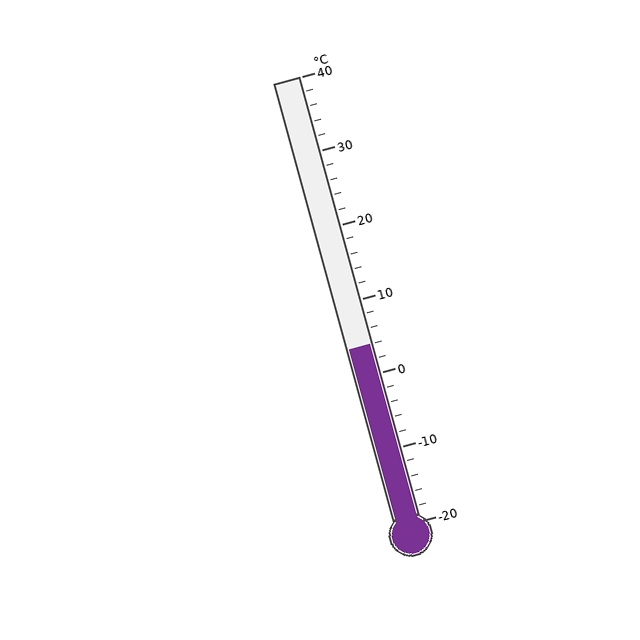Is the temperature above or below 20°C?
The temperature is below 20°C.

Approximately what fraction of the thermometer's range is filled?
The thermometer is filled to approximately 40% of its range.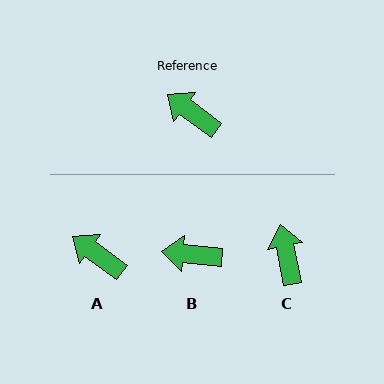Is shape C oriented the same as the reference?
No, it is off by about 43 degrees.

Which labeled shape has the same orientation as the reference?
A.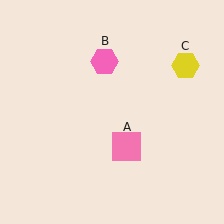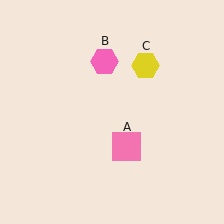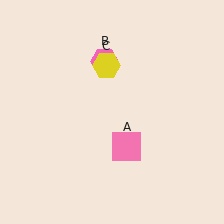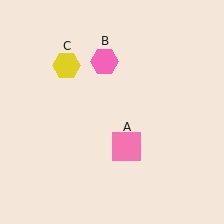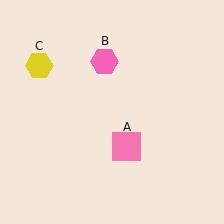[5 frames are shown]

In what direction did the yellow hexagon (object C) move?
The yellow hexagon (object C) moved left.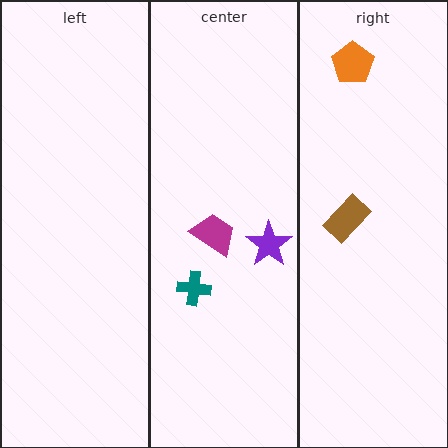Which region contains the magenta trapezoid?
The center region.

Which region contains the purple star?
The center region.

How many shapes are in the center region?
3.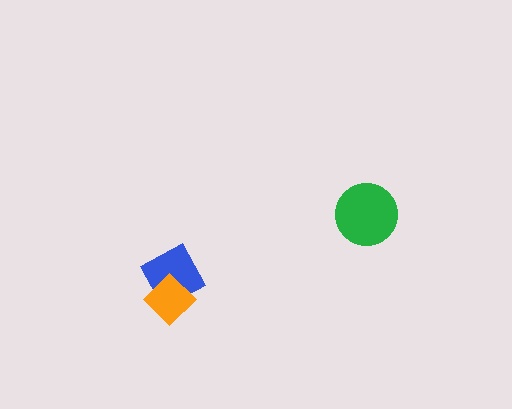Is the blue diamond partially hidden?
Yes, it is partially covered by another shape.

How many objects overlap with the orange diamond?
1 object overlaps with the orange diamond.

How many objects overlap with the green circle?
0 objects overlap with the green circle.